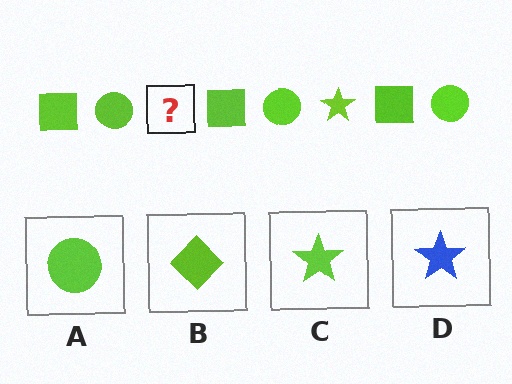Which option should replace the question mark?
Option C.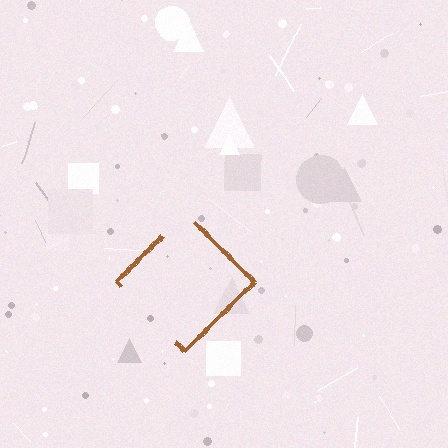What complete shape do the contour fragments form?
The contour fragments form a diamond.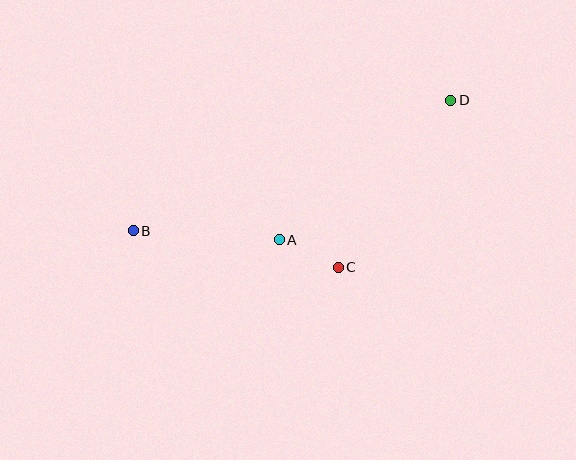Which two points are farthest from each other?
Points B and D are farthest from each other.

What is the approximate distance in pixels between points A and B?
The distance between A and B is approximately 146 pixels.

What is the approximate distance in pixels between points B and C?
The distance between B and C is approximately 208 pixels.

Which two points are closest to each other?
Points A and C are closest to each other.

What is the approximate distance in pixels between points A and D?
The distance between A and D is approximately 221 pixels.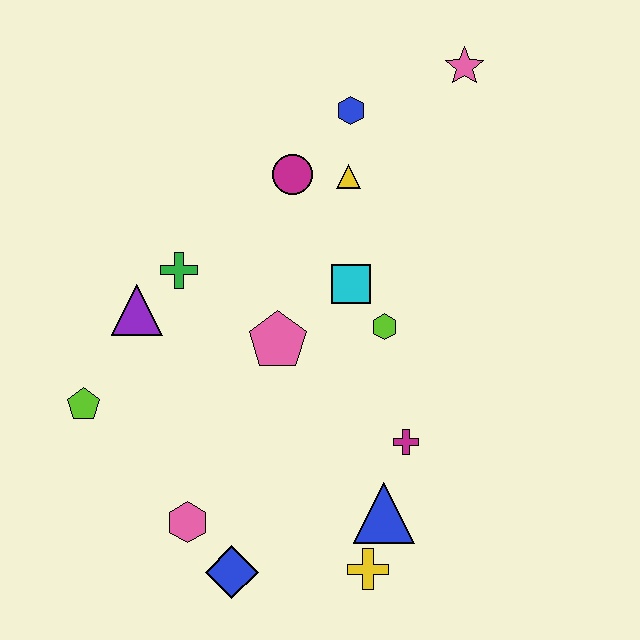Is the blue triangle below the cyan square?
Yes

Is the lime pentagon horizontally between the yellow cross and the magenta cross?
No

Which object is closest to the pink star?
The blue hexagon is closest to the pink star.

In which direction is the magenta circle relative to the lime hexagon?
The magenta circle is above the lime hexagon.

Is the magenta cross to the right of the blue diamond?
Yes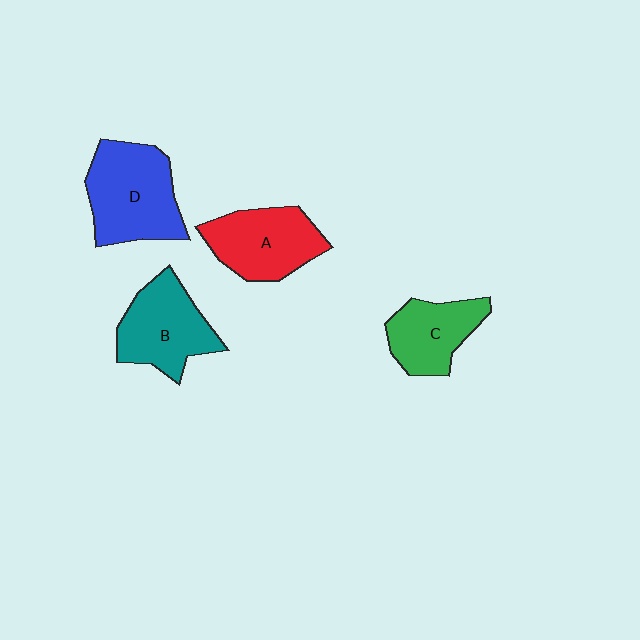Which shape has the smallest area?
Shape C (green).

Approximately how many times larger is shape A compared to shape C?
Approximately 1.2 times.